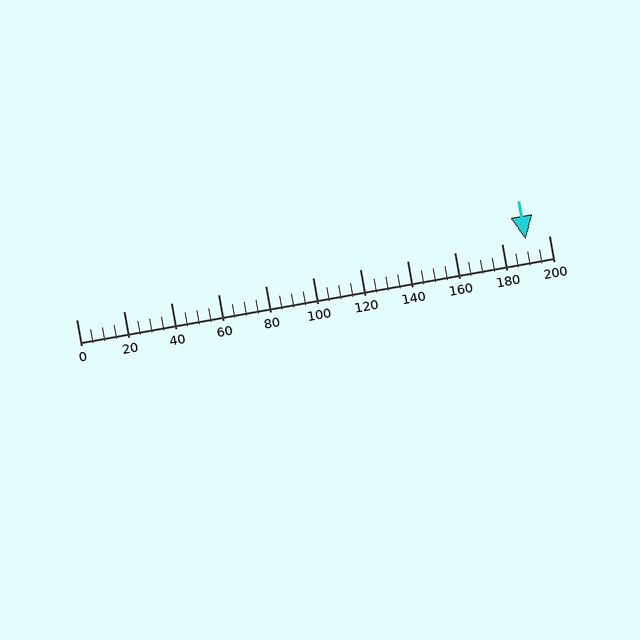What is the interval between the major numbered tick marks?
The major tick marks are spaced 20 units apart.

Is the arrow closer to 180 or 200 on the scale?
The arrow is closer to 200.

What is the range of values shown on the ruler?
The ruler shows values from 0 to 200.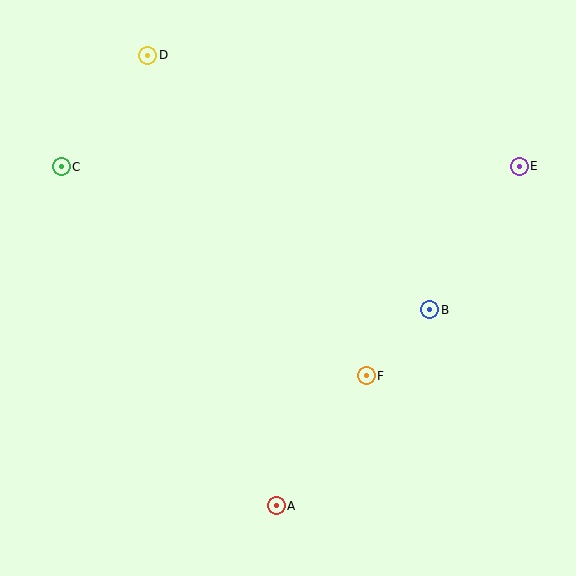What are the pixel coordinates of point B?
Point B is at (430, 310).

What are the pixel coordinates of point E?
Point E is at (519, 166).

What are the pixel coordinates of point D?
Point D is at (148, 55).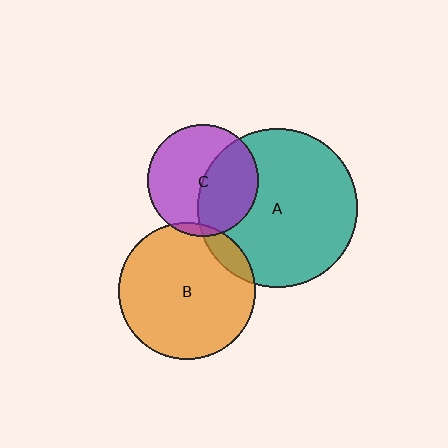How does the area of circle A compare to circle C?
Approximately 2.0 times.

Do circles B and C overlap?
Yes.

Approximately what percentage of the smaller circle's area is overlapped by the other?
Approximately 5%.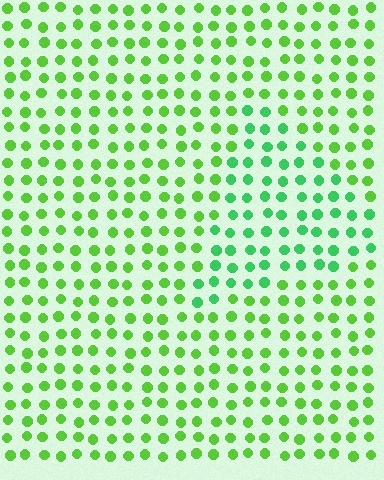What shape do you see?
I see a triangle.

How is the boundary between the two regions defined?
The boundary is defined purely by a slight shift in hue (about 30 degrees). Spacing, size, and orientation are identical on both sides.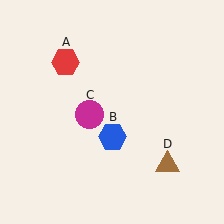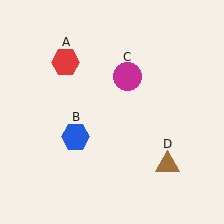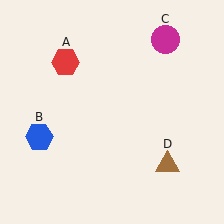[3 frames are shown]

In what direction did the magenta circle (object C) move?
The magenta circle (object C) moved up and to the right.